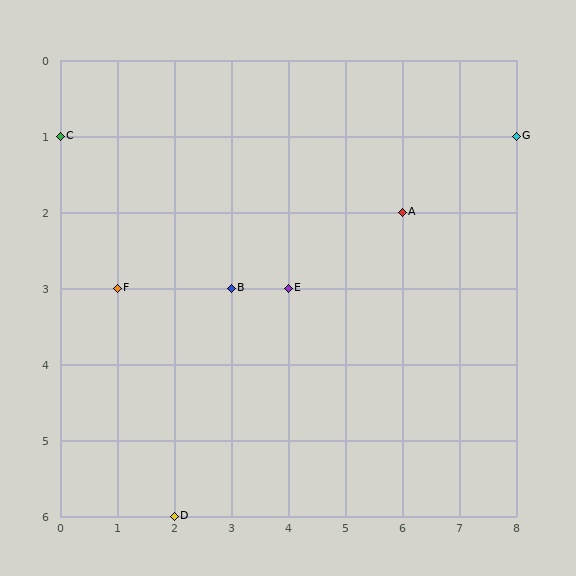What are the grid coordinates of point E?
Point E is at grid coordinates (4, 3).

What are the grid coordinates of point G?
Point G is at grid coordinates (8, 1).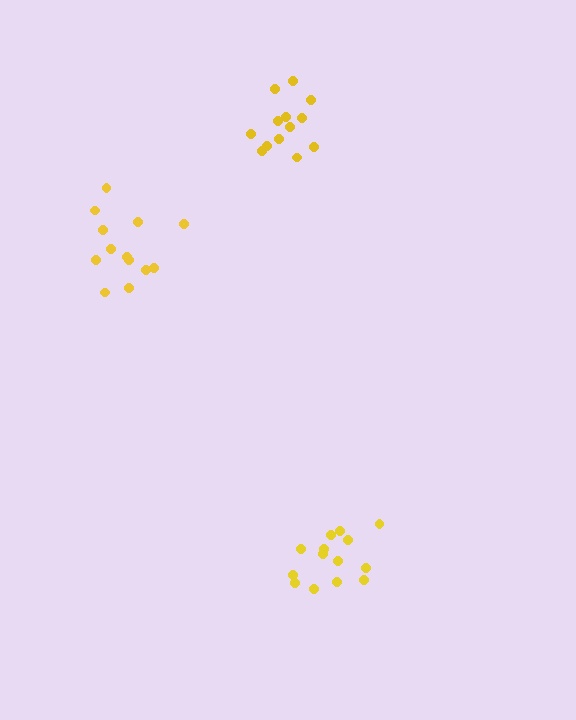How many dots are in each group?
Group 1: 14 dots, Group 2: 13 dots, Group 3: 13 dots (40 total).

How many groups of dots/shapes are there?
There are 3 groups.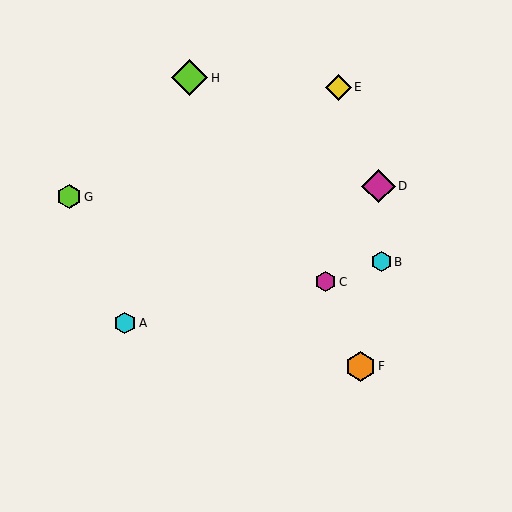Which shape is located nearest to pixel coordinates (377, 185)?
The magenta diamond (labeled D) at (379, 186) is nearest to that location.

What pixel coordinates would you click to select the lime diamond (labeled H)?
Click at (190, 78) to select the lime diamond H.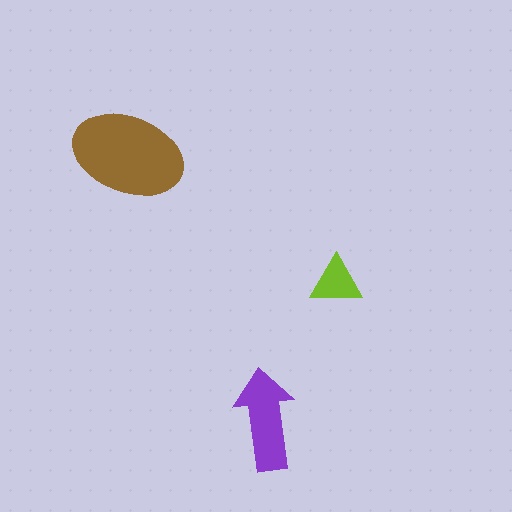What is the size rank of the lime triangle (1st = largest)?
3rd.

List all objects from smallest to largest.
The lime triangle, the purple arrow, the brown ellipse.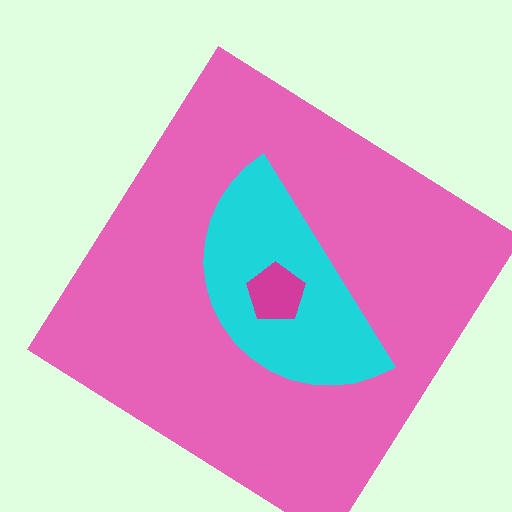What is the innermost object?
The magenta pentagon.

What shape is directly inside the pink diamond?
The cyan semicircle.